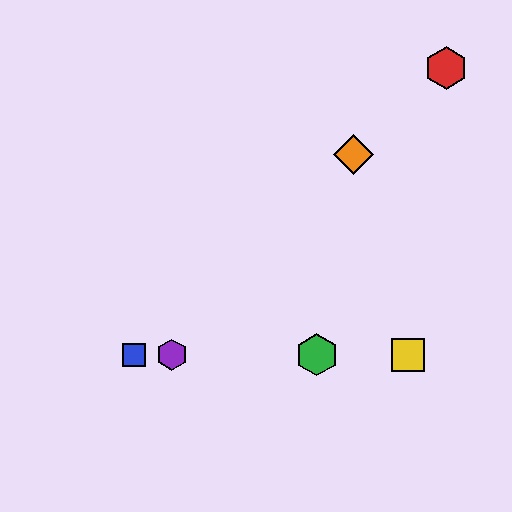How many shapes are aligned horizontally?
4 shapes (the blue square, the green hexagon, the yellow square, the purple hexagon) are aligned horizontally.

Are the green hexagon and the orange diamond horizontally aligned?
No, the green hexagon is at y≈355 and the orange diamond is at y≈155.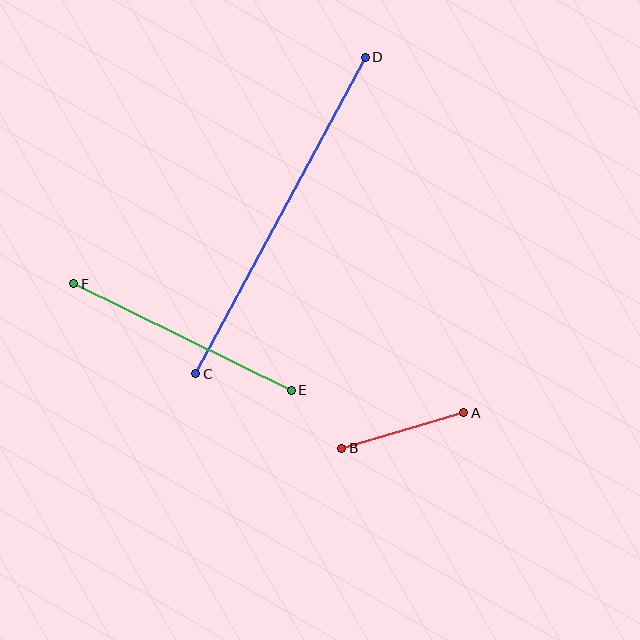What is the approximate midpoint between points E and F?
The midpoint is at approximately (183, 337) pixels.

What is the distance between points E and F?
The distance is approximately 242 pixels.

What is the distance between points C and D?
The distance is approximately 359 pixels.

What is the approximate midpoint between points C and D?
The midpoint is at approximately (281, 215) pixels.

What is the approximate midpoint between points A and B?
The midpoint is at approximately (403, 431) pixels.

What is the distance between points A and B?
The distance is approximately 127 pixels.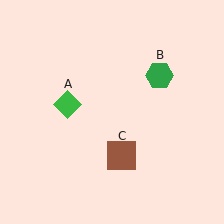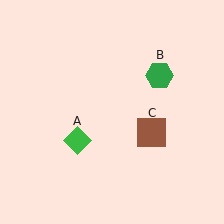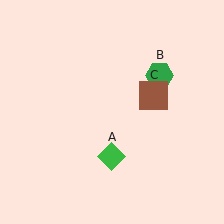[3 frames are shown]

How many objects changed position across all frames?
2 objects changed position: green diamond (object A), brown square (object C).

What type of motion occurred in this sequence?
The green diamond (object A), brown square (object C) rotated counterclockwise around the center of the scene.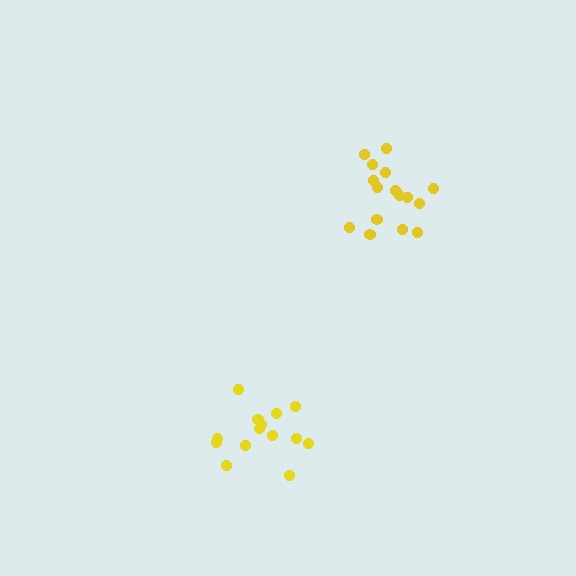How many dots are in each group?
Group 1: 14 dots, Group 2: 16 dots (30 total).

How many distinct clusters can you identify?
There are 2 distinct clusters.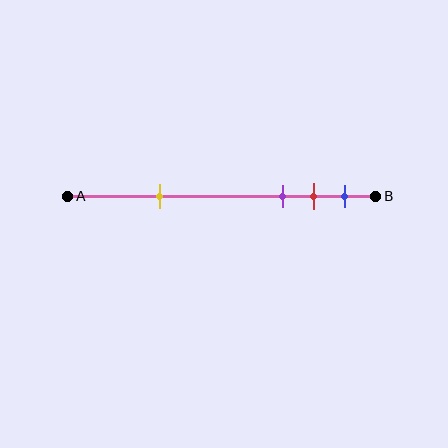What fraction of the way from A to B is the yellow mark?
The yellow mark is approximately 30% (0.3) of the way from A to B.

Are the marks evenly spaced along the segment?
No, the marks are not evenly spaced.